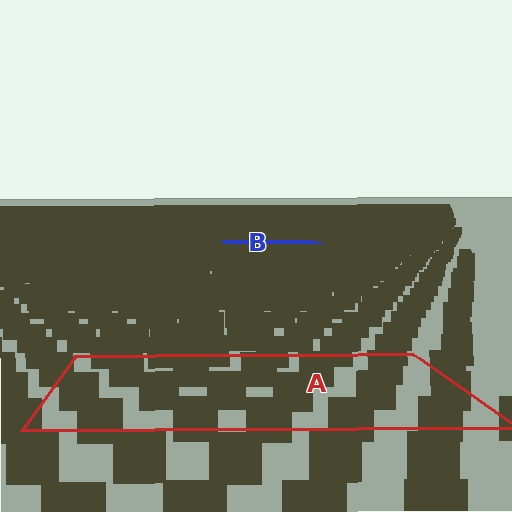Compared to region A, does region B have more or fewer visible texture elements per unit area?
Region B has more texture elements per unit area — they are packed more densely because it is farther away.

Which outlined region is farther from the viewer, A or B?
Region B is farther from the viewer — the texture elements inside it appear smaller and more densely packed.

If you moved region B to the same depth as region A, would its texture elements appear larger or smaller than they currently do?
They would appear larger. At a closer depth, the same texture elements are projected at a bigger on-screen size.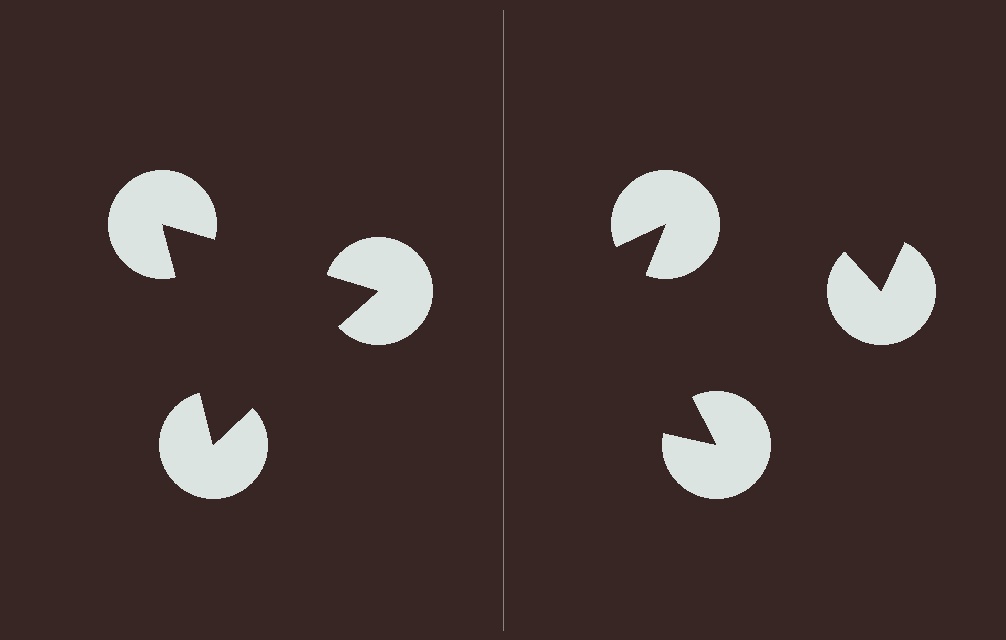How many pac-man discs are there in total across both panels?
6 — 3 on each side.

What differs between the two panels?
The pac-man discs are positioned identically on both sides; only the wedge orientations differ. On the left they align to a triangle; on the right they are misaligned.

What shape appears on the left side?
An illusory triangle.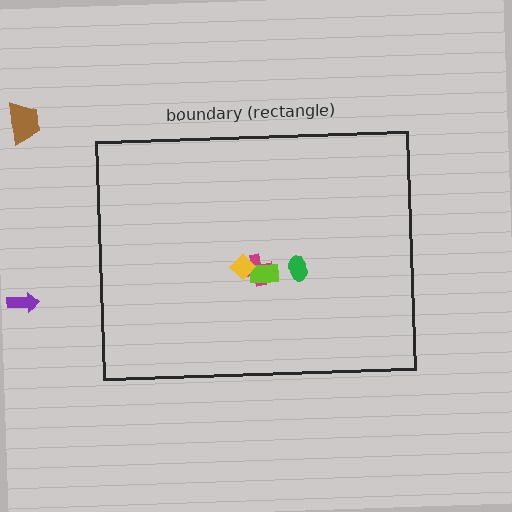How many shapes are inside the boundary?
4 inside, 2 outside.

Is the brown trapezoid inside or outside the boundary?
Outside.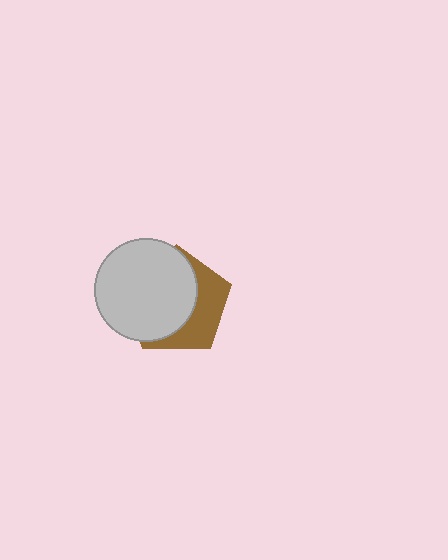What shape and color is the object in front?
The object in front is a light gray circle.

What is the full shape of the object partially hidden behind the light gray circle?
The partially hidden object is a brown pentagon.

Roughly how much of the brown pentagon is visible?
A small part of it is visible (roughly 39%).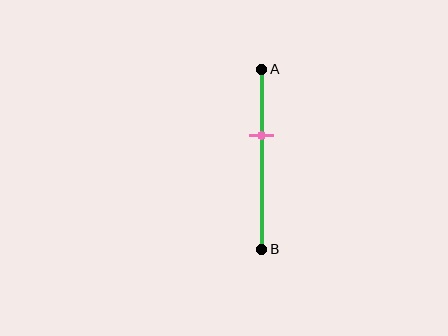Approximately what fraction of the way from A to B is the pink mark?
The pink mark is approximately 35% of the way from A to B.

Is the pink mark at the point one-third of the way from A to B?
No, the mark is at about 35% from A, not at the 33% one-third point.